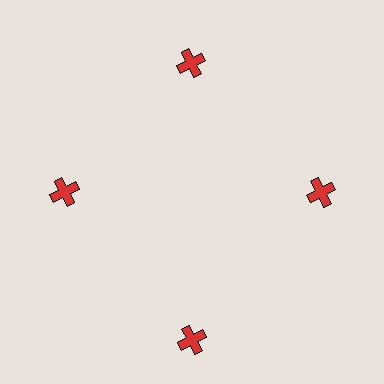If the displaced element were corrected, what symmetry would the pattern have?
It would have 4-fold rotational symmetry — the pattern would map onto itself every 90 degrees.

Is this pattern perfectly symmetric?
No. The 4 red crosses are arranged in a ring, but one element near the 6 o'clock position is pushed outward from the center, breaking the 4-fold rotational symmetry.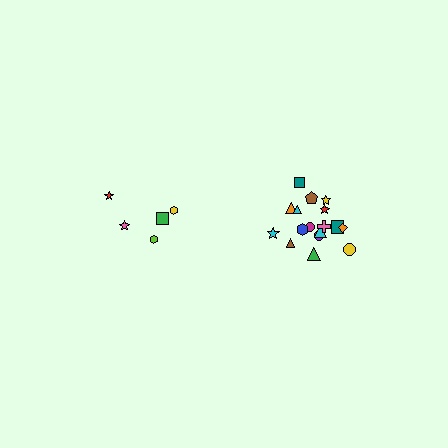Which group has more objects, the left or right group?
The right group.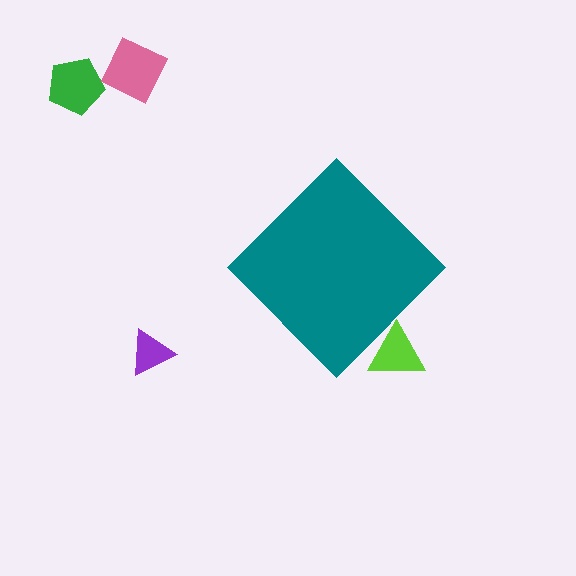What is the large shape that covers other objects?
A teal diamond.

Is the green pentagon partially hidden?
No, the green pentagon is fully visible.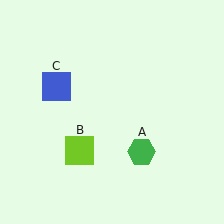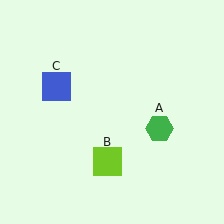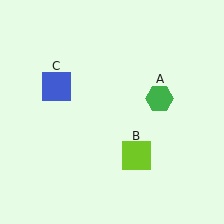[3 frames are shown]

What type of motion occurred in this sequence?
The green hexagon (object A), lime square (object B) rotated counterclockwise around the center of the scene.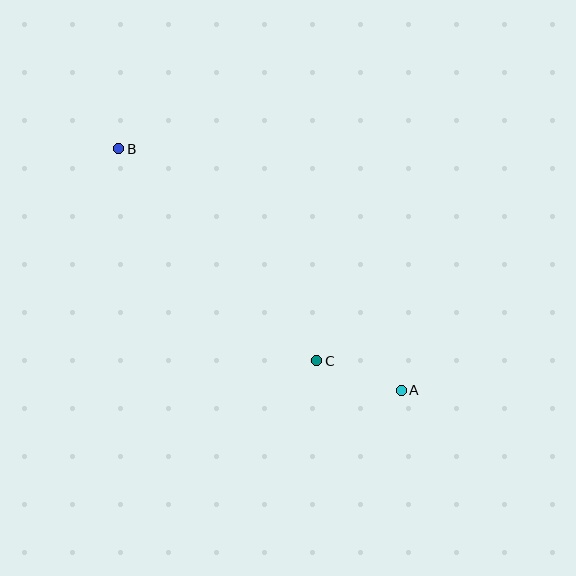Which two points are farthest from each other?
Points A and B are farthest from each other.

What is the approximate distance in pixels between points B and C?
The distance between B and C is approximately 290 pixels.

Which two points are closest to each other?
Points A and C are closest to each other.